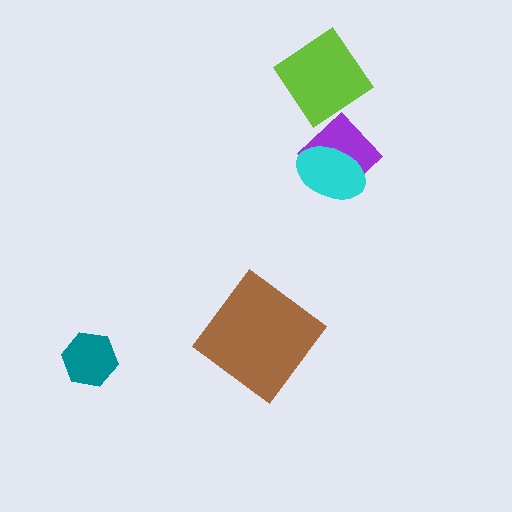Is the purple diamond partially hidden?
Yes, it is partially covered by another shape.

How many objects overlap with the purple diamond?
1 object overlaps with the purple diamond.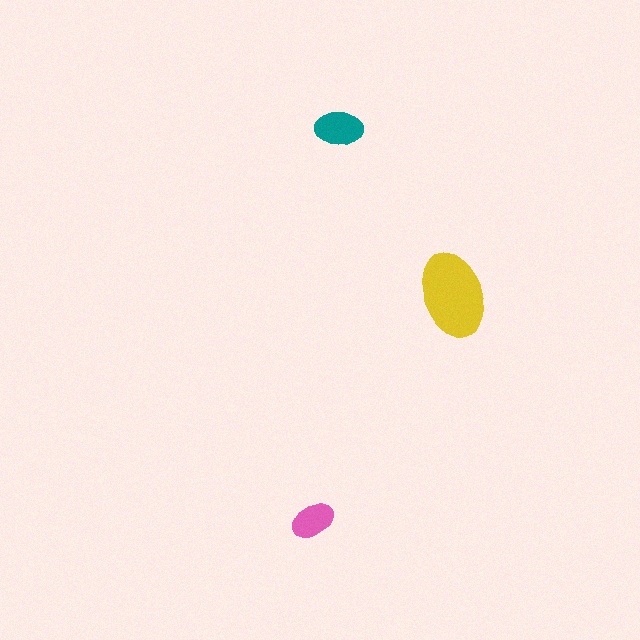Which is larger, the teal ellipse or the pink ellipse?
The teal one.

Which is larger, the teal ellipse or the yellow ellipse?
The yellow one.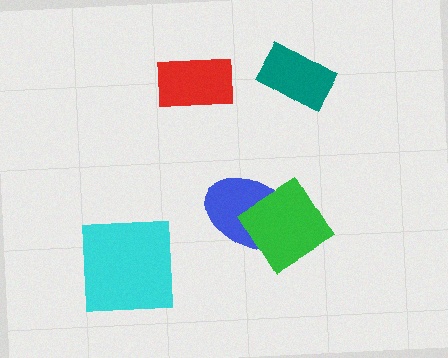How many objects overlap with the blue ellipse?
1 object overlaps with the blue ellipse.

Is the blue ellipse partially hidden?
Yes, it is partially covered by another shape.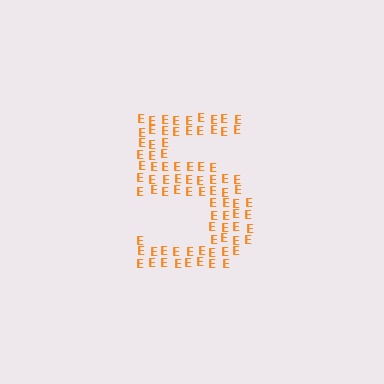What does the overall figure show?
The overall figure shows the digit 5.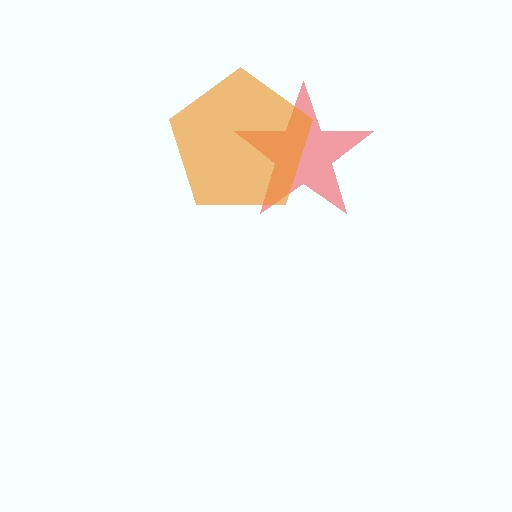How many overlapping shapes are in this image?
There are 2 overlapping shapes in the image.